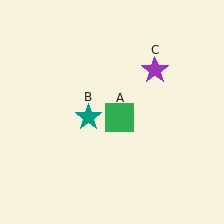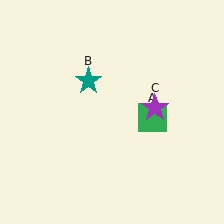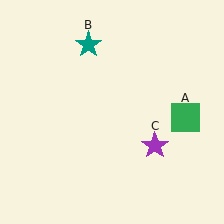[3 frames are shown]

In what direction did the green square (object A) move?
The green square (object A) moved right.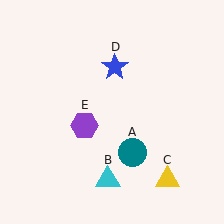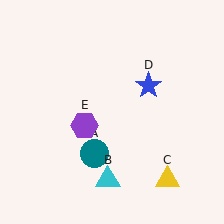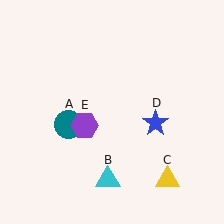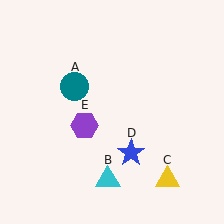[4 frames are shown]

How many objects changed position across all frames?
2 objects changed position: teal circle (object A), blue star (object D).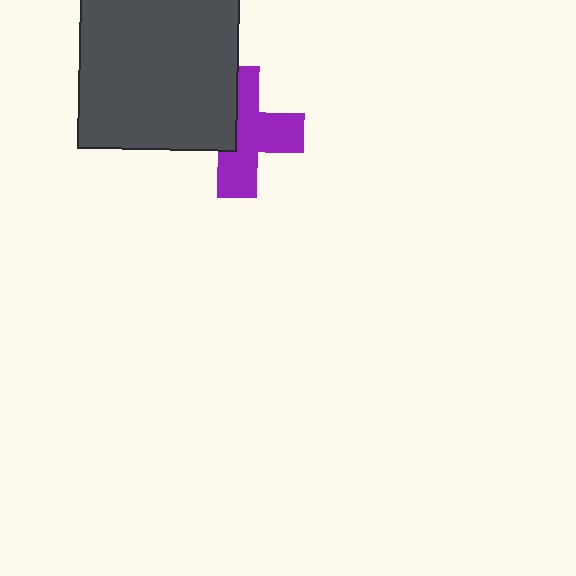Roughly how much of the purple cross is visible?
About half of it is visible (roughly 62%).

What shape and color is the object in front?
The object in front is a dark gray square.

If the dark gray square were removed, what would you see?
You would see the complete purple cross.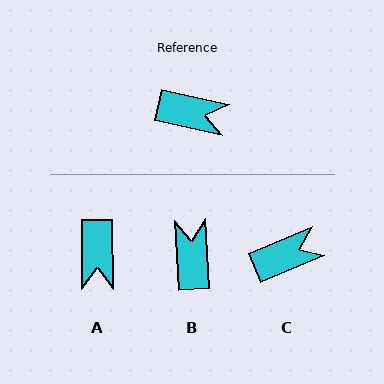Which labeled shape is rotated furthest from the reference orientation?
B, about 106 degrees away.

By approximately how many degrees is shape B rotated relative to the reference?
Approximately 106 degrees counter-clockwise.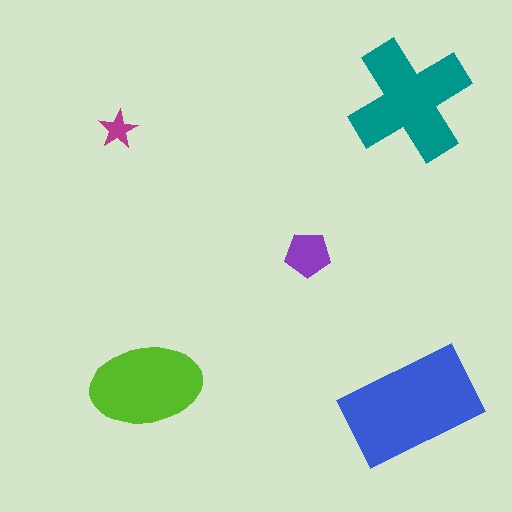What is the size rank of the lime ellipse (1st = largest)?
3rd.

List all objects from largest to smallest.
The blue rectangle, the teal cross, the lime ellipse, the purple pentagon, the magenta star.